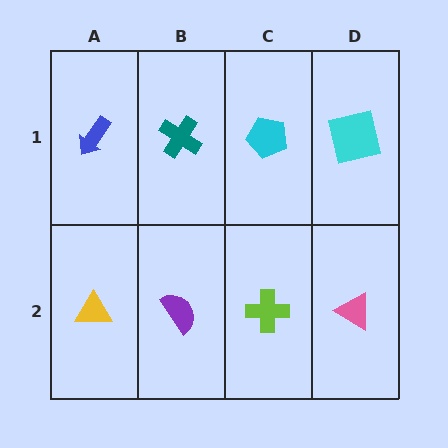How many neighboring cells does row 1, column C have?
3.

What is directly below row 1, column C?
A lime cross.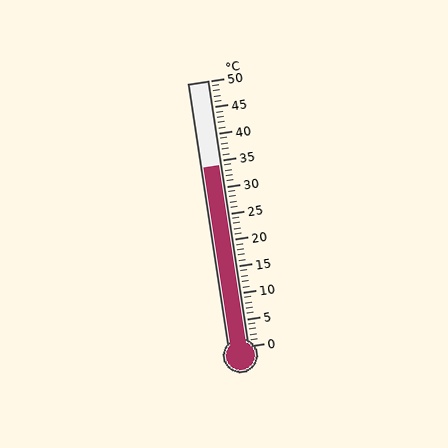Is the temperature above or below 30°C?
The temperature is above 30°C.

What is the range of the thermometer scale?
The thermometer scale ranges from 0°C to 50°C.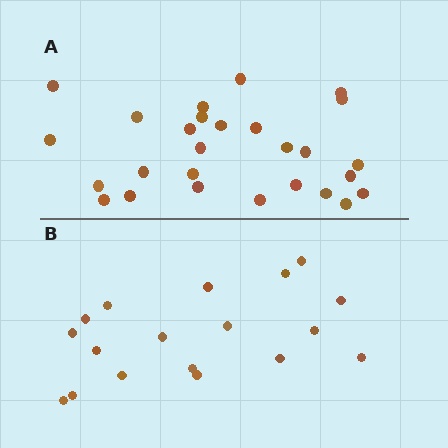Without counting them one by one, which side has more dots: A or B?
Region A (the top region) has more dots.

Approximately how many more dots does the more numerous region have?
Region A has roughly 8 or so more dots than region B.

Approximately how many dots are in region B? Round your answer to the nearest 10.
About 20 dots. (The exact count is 18, which rounds to 20.)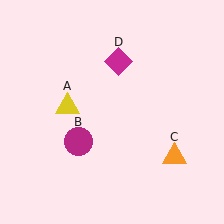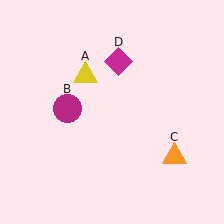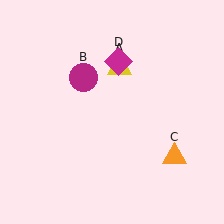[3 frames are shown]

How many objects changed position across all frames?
2 objects changed position: yellow triangle (object A), magenta circle (object B).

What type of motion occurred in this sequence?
The yellow triangle (object A), magenta circle (object B) rotated clockwise around the center of the scene.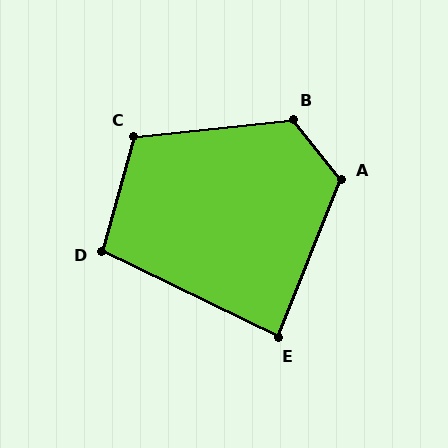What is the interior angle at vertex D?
Approximately 100 degrees (obtuse).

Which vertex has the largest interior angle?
B, at approximately 122 degrees.